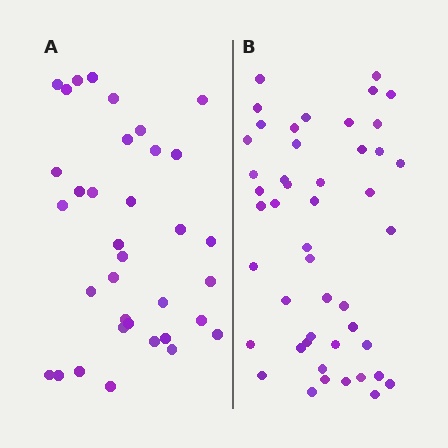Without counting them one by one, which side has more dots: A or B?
Region B (the right region) has more dots.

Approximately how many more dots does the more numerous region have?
Region B has roughly 12 or so more dots than region A.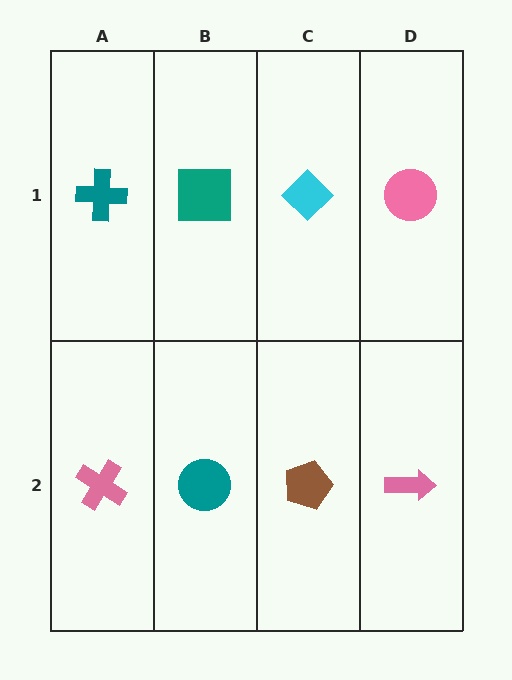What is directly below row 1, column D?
A pink arrow.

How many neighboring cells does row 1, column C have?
3.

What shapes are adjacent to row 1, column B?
A teal circle (row 2, column B), a teal cross (row 1, column A), a cyan diamond (row 1, column C).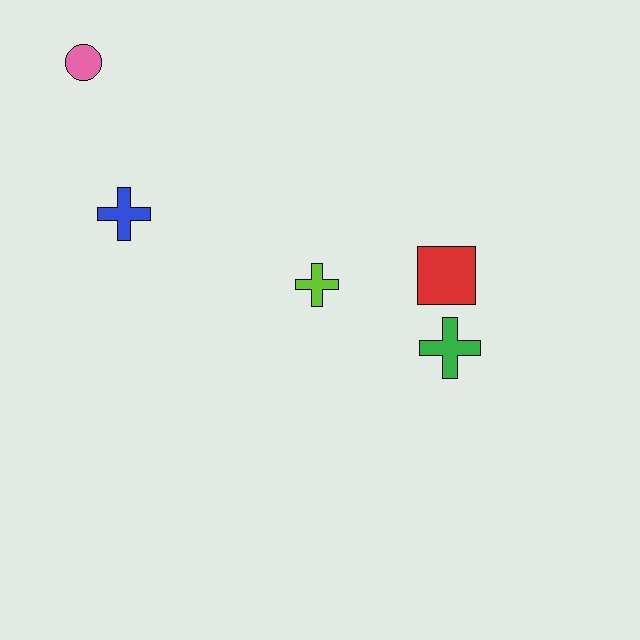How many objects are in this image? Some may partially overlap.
There are 5 objects.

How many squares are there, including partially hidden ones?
There is 1 square.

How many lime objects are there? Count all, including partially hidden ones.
There is 1 lime object.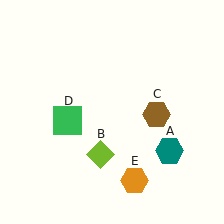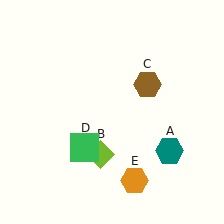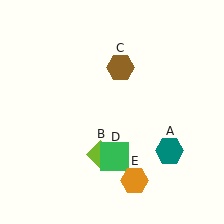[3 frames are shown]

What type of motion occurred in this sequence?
The brown hexagon (object C), green square (object D) rotated counterclockwise around the center of the scene.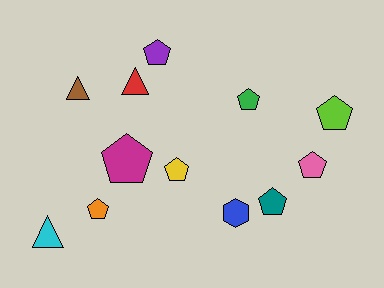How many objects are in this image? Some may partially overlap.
There are 12 objects.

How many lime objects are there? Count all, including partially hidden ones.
There is 1 lime object.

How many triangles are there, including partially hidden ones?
There are 3 triangles.